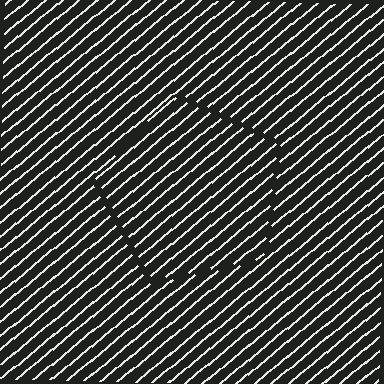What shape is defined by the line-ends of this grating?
An illusory pentagon. The interior of the shape contains the same grating, shifted by half a period — the contour is defined by the phase discontinuity where line-ends from the inner and outer gratings abut.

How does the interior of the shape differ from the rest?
The interior of the shape contains the same grating, shifted by half a period — the contour is defined by the phase discontinuity where line-ends from the inner and outer gratings abut.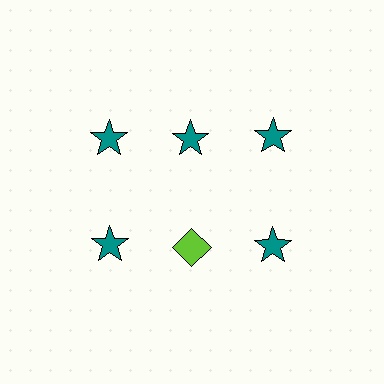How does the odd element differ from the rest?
It differs in both color (lime instead of teal) and shape (diamond instead of star).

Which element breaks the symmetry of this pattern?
The lime diamond in the second row, second from left column breaks the symmetry. All other shapes are teal stars.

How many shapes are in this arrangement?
There are 6 shapes arranged in a grid pattern.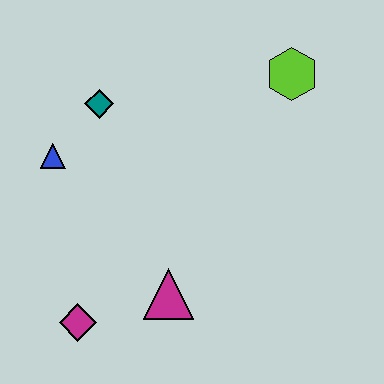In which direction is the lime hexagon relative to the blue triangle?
The lime hexagon is to the right of the blue triangle.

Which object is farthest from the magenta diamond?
The lime hexagon is farthest from the magenta diamond.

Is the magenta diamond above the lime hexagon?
No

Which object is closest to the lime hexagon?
The teal diamond is closest to the lime hexagon.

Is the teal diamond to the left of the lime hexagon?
Yes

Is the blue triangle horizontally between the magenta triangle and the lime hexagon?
No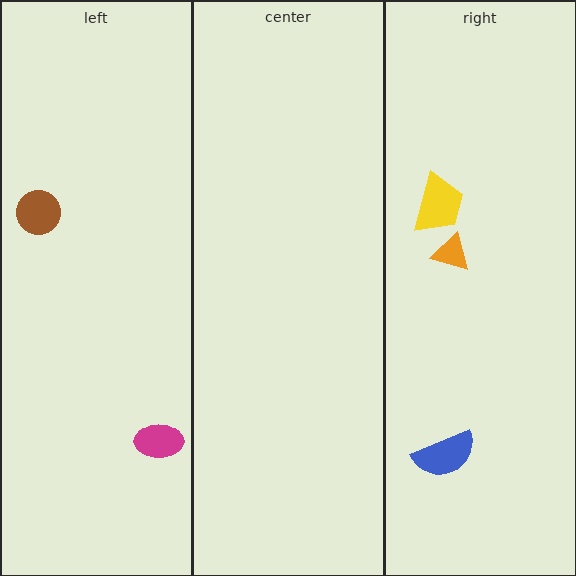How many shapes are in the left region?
2.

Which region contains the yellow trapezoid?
The right region.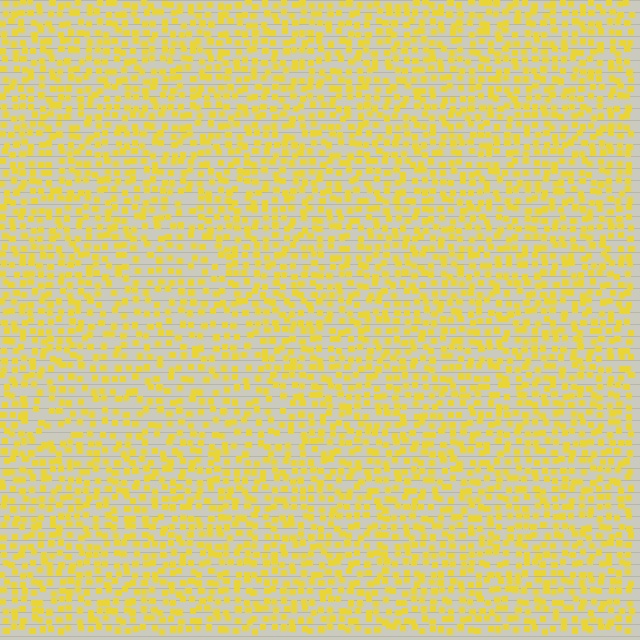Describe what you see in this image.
The image contains small yellow elements arranged at two different densities. A triangle-shaped region is visible where the elements are less densely packed than the surrounding area.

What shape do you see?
I see a triangle.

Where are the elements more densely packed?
The elements are more densely packed outside the triangle boundary.